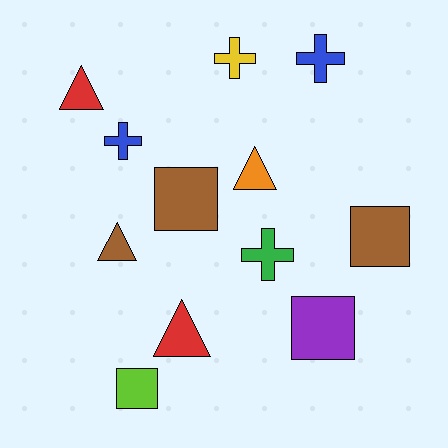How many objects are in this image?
There are 12 objects.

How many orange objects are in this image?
There is 1 orange object.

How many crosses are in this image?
There are 4 crosses.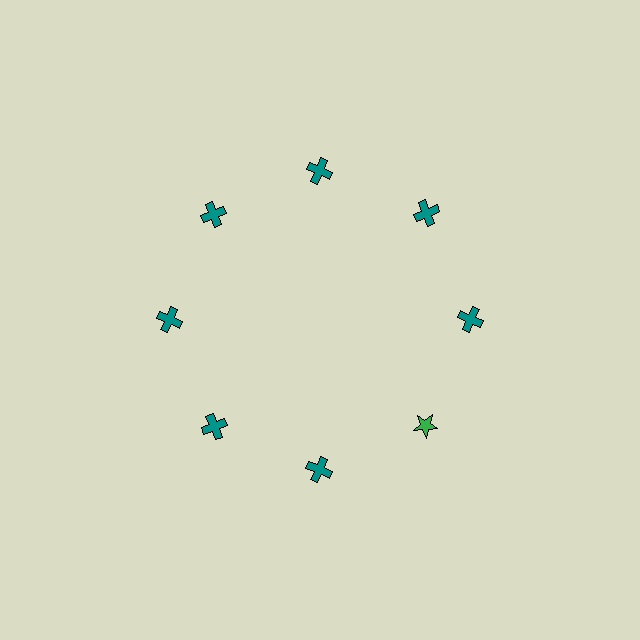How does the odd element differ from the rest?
It differs in both color (green instead of teal) and shape (star instead of cross).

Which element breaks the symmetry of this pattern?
The green star at roughly the 4 o'clock position breaks the symmetry. All other shapes are teal crosses.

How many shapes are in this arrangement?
There are 8 shapes arranged in a ring pattern.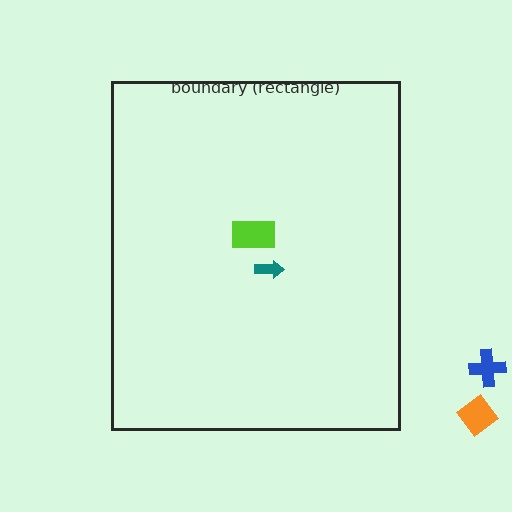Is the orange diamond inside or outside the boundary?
Outside.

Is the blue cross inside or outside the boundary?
Outside.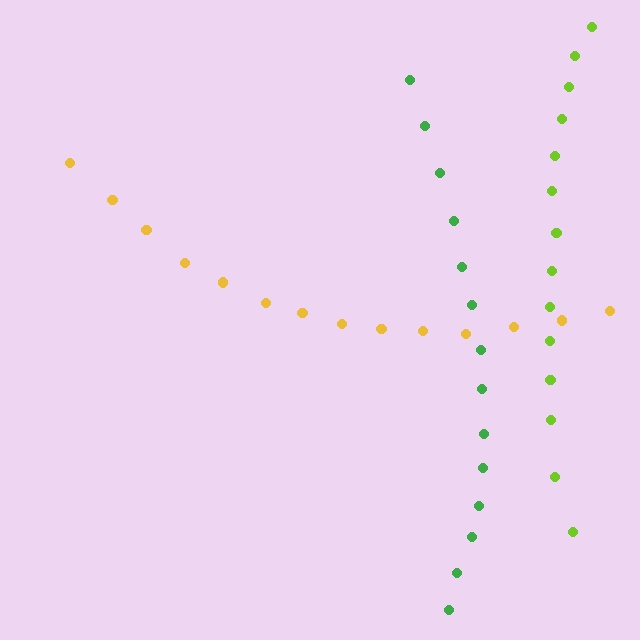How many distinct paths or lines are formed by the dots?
There are 3 distinct paths.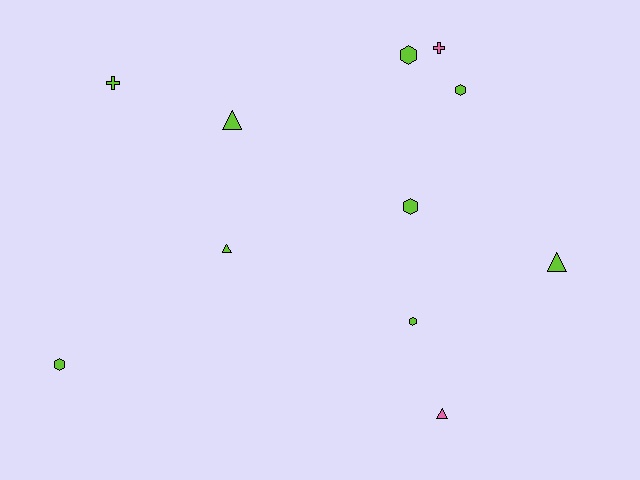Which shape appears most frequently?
Hexagon, with 5 objects.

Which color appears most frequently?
Lime, with 9 objects.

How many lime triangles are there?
There are 3 lime triangles.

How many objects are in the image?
There are 11 objects.